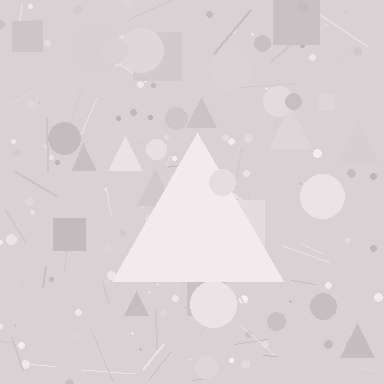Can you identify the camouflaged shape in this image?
The camouflaged shape is a triangle.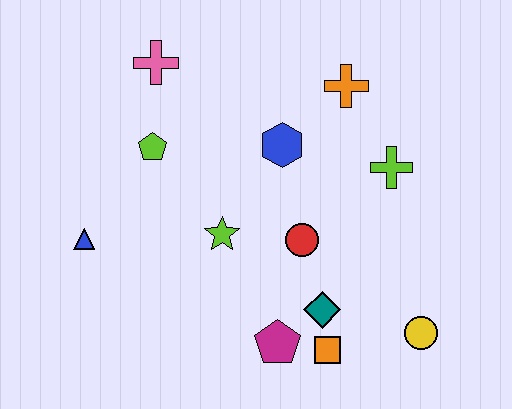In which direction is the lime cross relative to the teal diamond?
The lime cross is above the teal diamond.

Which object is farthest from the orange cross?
The blue triangle is farthest from the orange cross.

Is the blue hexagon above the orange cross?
No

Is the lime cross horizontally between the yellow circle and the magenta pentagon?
Yes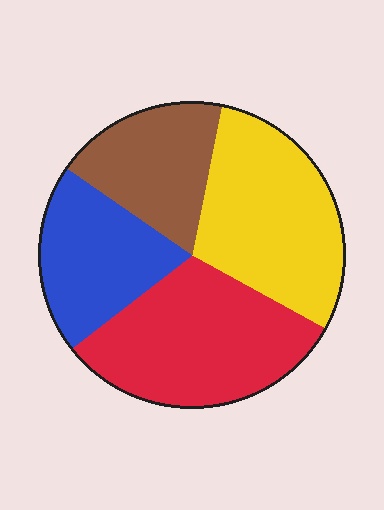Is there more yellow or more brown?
Yellow.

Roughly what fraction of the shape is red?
Red takes up about one third (1/3) of the shape.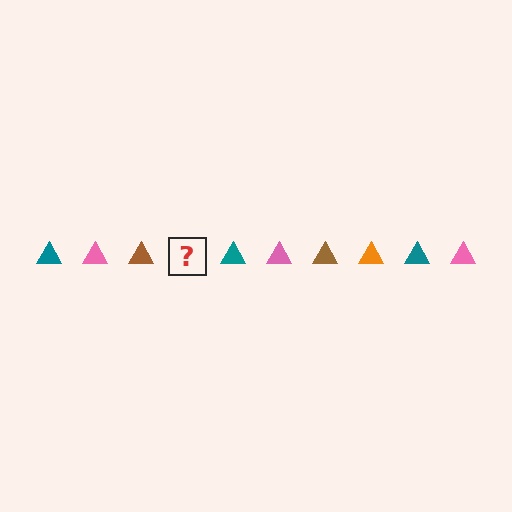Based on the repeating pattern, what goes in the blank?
The blank should be an orange triangle.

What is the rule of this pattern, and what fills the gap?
The rule is that the pattern cycles through teal, pink, brown, orange triangles. The gap should be filled with an orange triangle.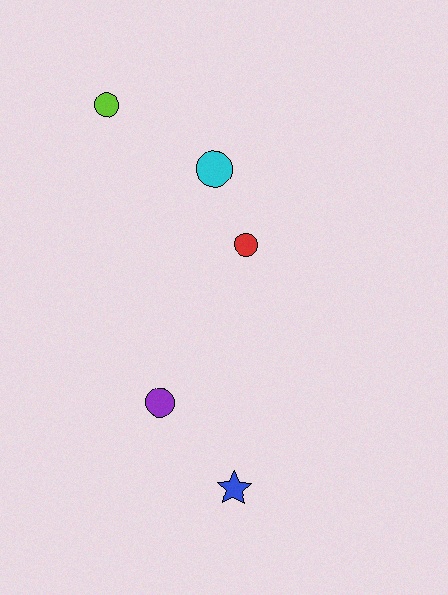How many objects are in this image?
There are 5 objects.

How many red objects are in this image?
There is 1 red object.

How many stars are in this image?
There is 1 star.